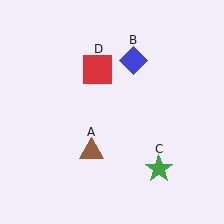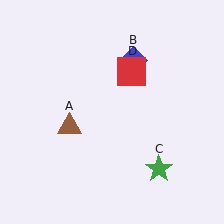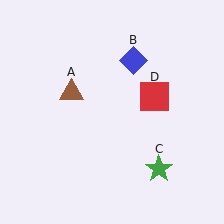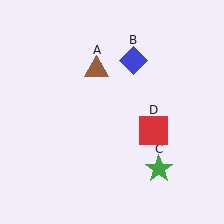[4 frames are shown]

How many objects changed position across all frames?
2 objects changed position: brown triangle (object A), red square (object D).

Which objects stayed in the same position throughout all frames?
Blue diamond (object B) and green star (object C) remained stationary.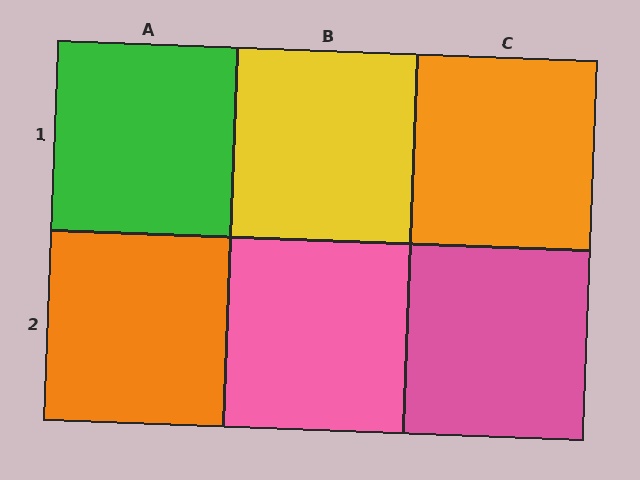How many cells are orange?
2 cells are orange.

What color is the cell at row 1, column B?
Yellow.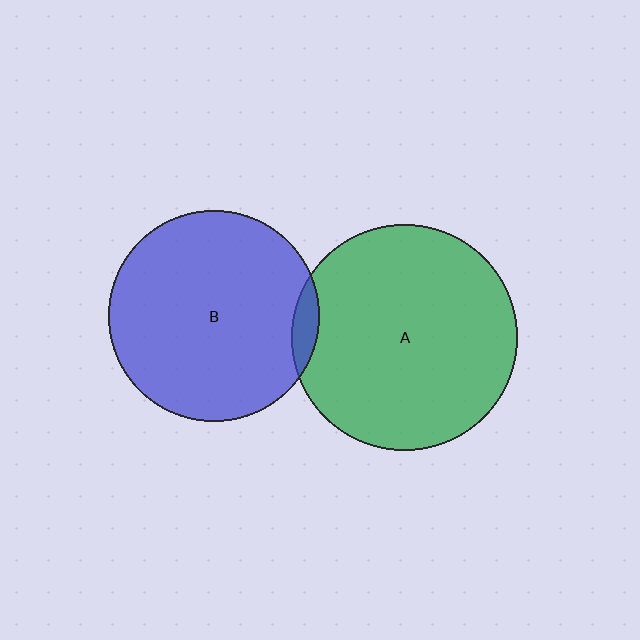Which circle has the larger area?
Circle A (green).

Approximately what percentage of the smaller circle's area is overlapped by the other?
Approximately 5%.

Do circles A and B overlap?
Yes.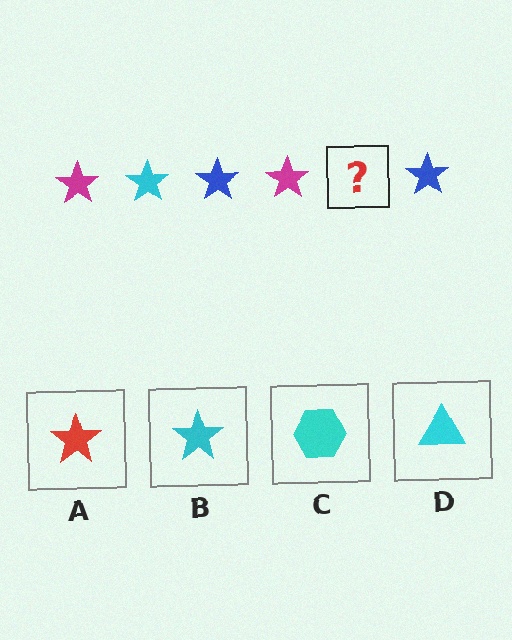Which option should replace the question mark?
Option B.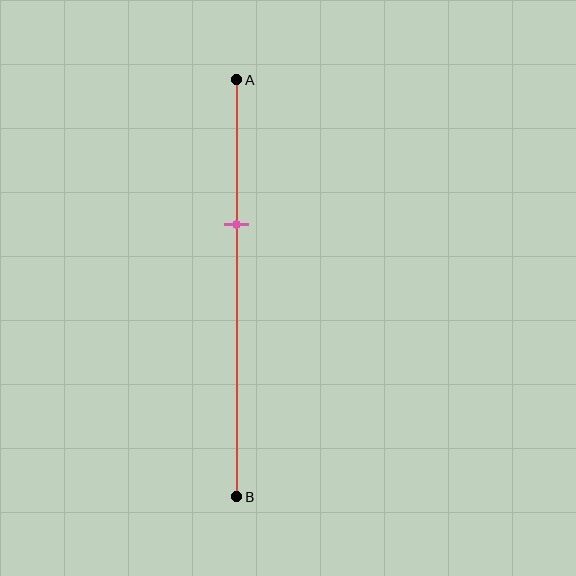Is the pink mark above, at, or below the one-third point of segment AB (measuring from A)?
The pink mark is approximately at the one-third point of segment AB.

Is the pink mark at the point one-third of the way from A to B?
Yes, the mark is approximately at the one-third point.